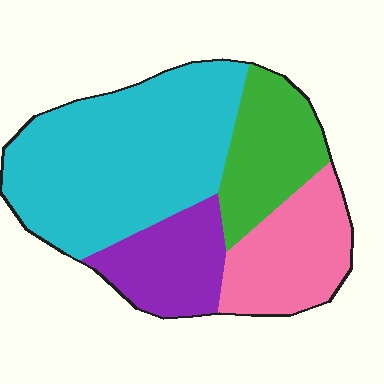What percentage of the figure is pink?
Pink covers roughly 20% of the figure.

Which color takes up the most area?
Cyan, at roughly 45%.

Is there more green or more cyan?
Cyan.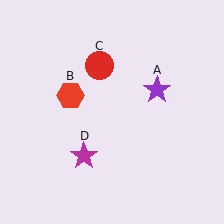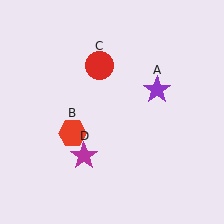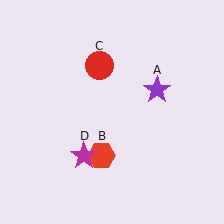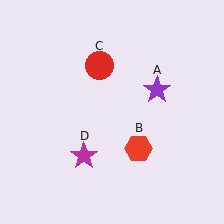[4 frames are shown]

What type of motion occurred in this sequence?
The red hexagon (object B) rotated counterclockwise around the center of the scene.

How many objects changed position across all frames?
1 object changed position: red hexagon (object B).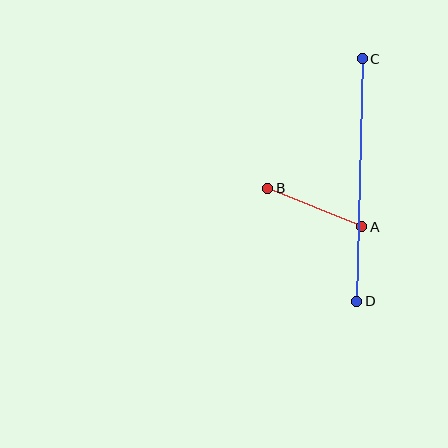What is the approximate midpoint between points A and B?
The midpoint is at approximately (315, 208) pixels.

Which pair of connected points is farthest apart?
Points C and D are farthest apart.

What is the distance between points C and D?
The distance is approximately 242 pixels.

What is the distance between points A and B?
The distance is approximately 102 pixels.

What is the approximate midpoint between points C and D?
The midpoint is at approximately (360, 180) pixels.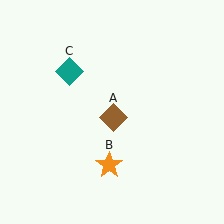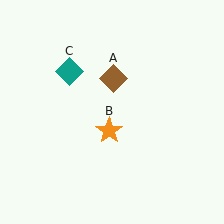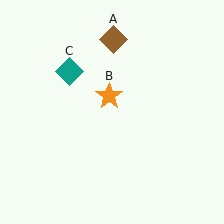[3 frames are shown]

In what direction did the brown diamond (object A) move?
The brown diamond (object A) moved up.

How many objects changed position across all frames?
2 objects changed position: brown diamond (object A), orange star (object B).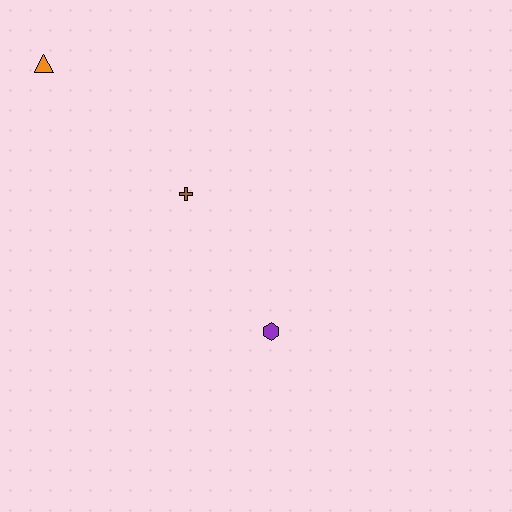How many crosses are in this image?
There is 1 cross.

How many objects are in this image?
There are 3 objects.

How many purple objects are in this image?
There is 1 purple object.